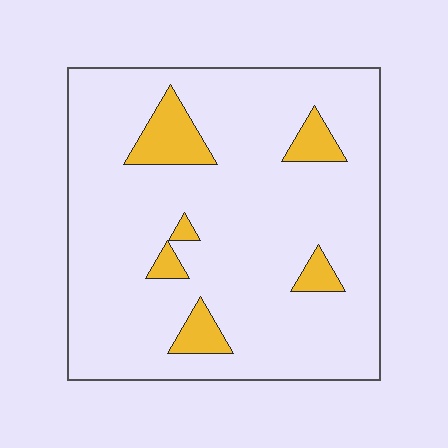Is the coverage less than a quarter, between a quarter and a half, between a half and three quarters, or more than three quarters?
Less than a quarter.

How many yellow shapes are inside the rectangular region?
6.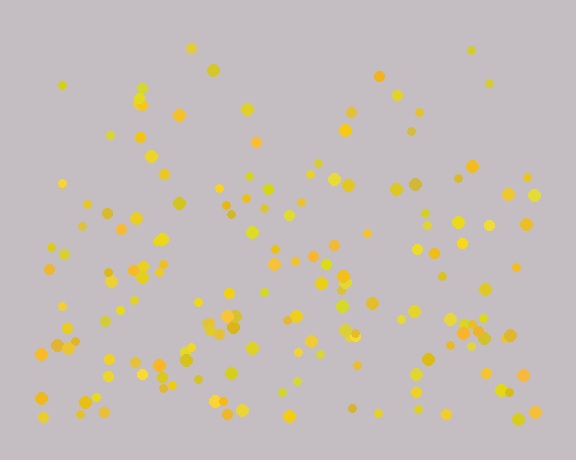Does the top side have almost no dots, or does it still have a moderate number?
Still a moderate number, just noticeably fewer than the bottom.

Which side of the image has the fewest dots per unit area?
The top.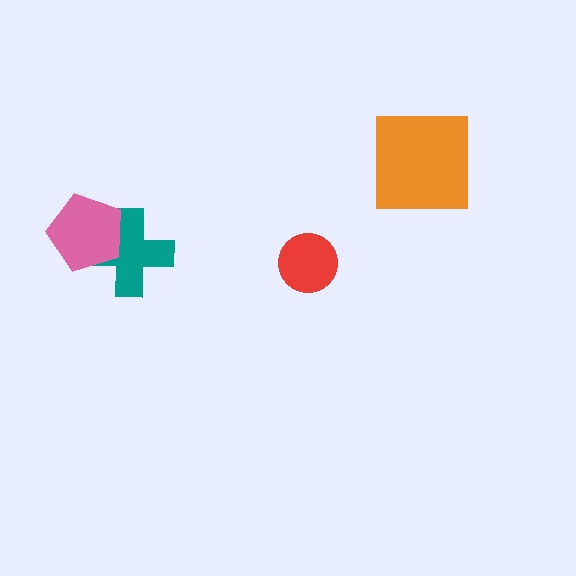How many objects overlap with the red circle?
0 objects overlap with the red circle.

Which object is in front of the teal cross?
The pink pentagon is in front of the teal cross.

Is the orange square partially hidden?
No, no other shape covers it.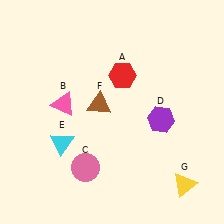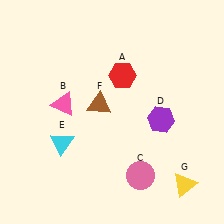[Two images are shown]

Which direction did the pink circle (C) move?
The pink circle (C) moved right.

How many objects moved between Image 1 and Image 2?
1 object moved between the two images.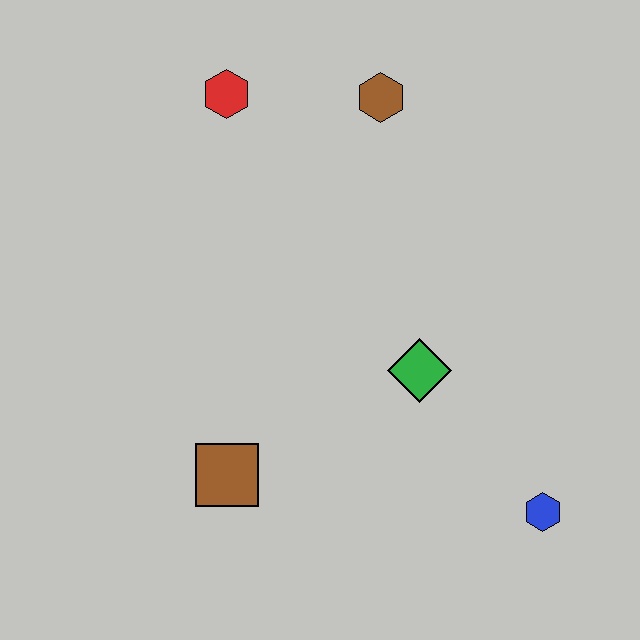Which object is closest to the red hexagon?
The brown hexagon is closest to the red hexagon.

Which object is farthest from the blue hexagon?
The red hexagon is farthest from the blue hexagon.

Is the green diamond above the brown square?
Yes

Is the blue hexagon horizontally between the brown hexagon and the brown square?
No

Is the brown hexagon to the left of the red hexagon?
No